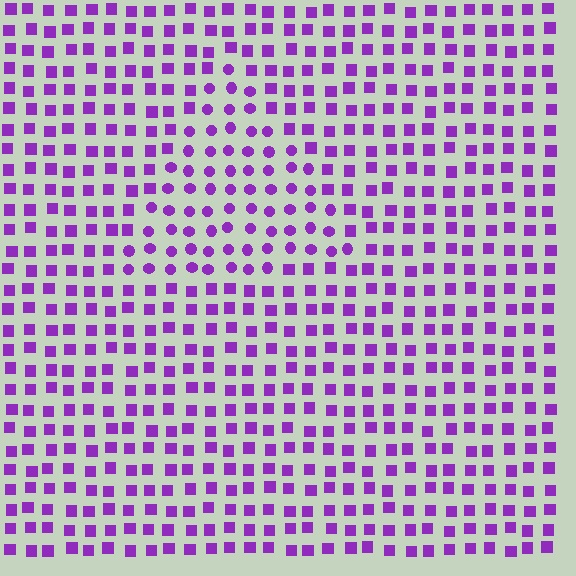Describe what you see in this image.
The image is filled with small purple elements arranged in a uniform grid. A triangle-shaped region contains circles, while the surrounding area contains squares. The boundary is defined purely by the change in element shape.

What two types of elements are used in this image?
The image uses circles inside the triangle region and squares outside it.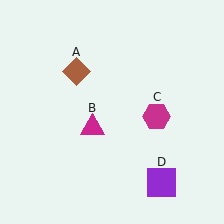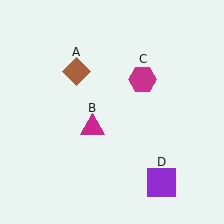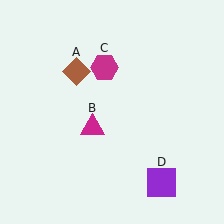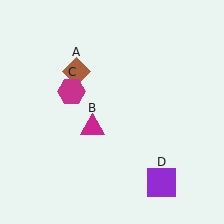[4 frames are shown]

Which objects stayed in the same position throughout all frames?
Brown diamond (object A) and magenta triangle (object B) and purple square (object D) remained stationary.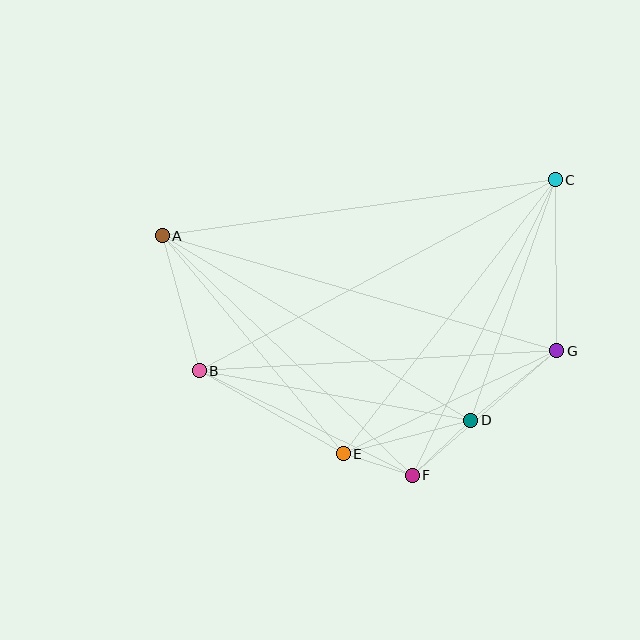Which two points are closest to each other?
Points E and F are closest to each other.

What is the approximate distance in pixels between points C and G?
The distance between C and G is approximately 171 pixels.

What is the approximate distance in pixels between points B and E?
The distance between B and E is approximately 166 pixels.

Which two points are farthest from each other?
Points A and G are farthest from each other.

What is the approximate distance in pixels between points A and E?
The distance between A and E is approximately 283 pixels.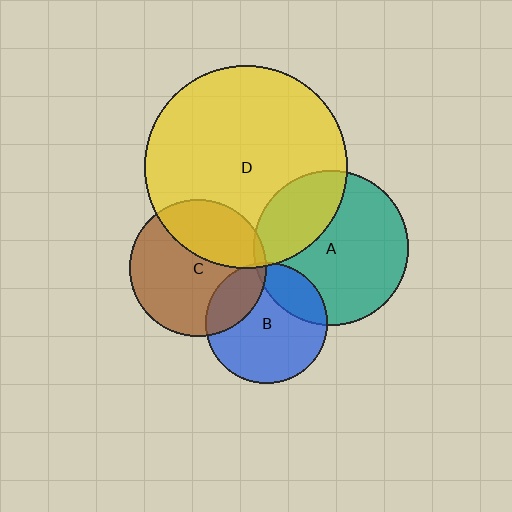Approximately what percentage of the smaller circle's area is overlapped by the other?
Approximately 30%.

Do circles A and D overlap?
Yes.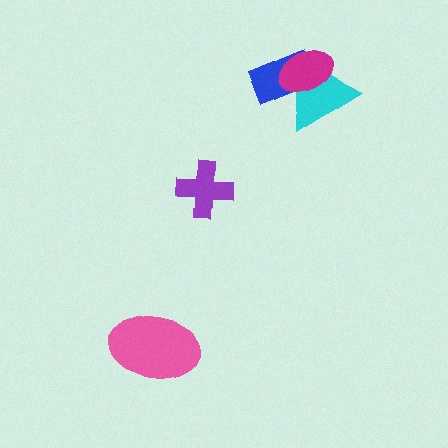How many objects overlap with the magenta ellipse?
2 objects overlap with the magenta ellipse.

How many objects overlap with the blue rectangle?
2 objects overlap with the blue rectangle.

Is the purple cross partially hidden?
No, no other shape covers it.